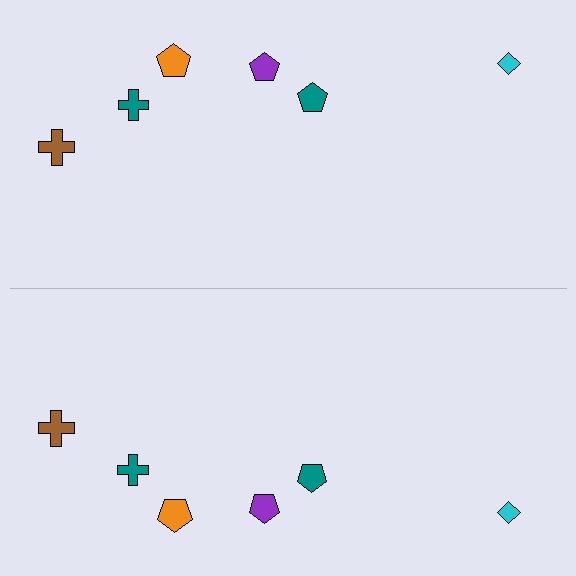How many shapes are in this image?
There are 12 shapes in this image.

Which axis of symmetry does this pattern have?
The pattern has a horizontal axis of symmetry running through the center of the image.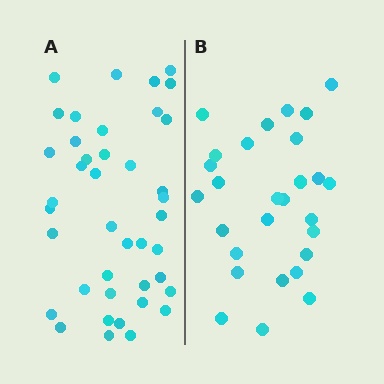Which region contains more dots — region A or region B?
Region A (the left region) has more dots.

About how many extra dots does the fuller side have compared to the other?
Region A has approximately 15 more dots than region B.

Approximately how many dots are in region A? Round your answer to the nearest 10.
About 40 dots. (The exact count is 41, which rounds to 40.)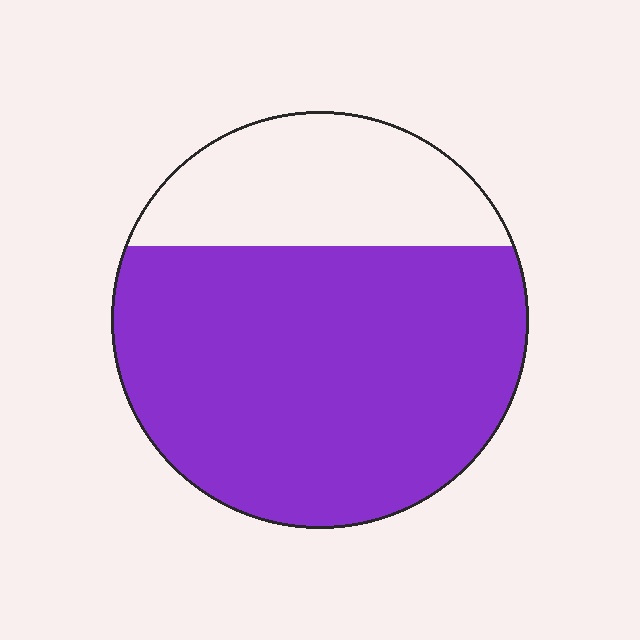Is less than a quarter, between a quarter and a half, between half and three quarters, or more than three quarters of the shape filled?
Between half and three quarters.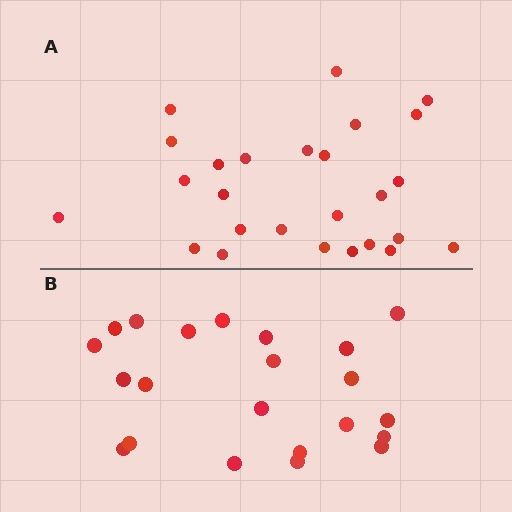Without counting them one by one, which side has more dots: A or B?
Region A (the top region) has more dots.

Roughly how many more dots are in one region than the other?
Region A has about 4 more dots than region B.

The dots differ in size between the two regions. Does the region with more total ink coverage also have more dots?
No. Region B has more total ink coverage because its dots are larger, but region A actually contains more individual dots. Total area can be misleading — the number of items is what matters here.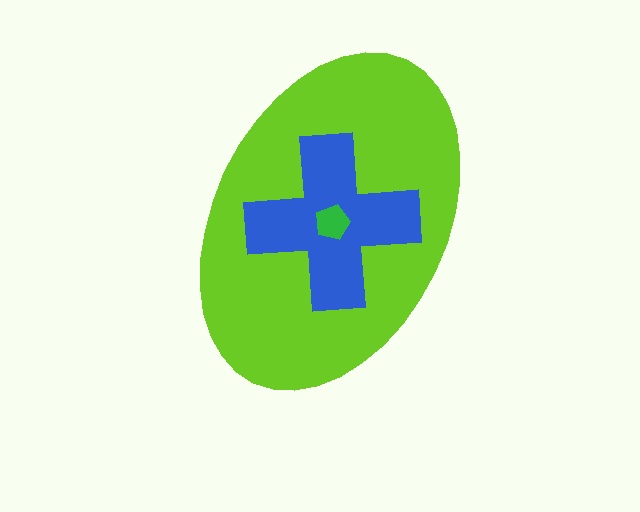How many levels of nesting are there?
3.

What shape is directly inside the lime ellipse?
The blue cross.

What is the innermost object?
The green pentagon.